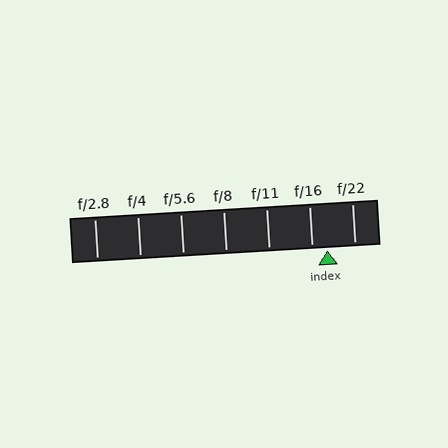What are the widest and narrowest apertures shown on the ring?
The widest aperture shown is f/2.8 and the narrowest is f/22.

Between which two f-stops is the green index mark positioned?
The index mark is between f/16 and f/22.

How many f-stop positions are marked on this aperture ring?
There are 7 f-stop positions marked.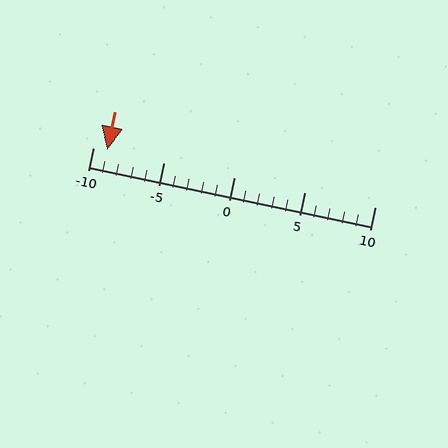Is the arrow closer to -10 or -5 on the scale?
The arrow is closer to -10.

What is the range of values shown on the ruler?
The ruler shows values from -10 to 10.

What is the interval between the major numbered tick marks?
The major tick marks are spaced 5 units apart.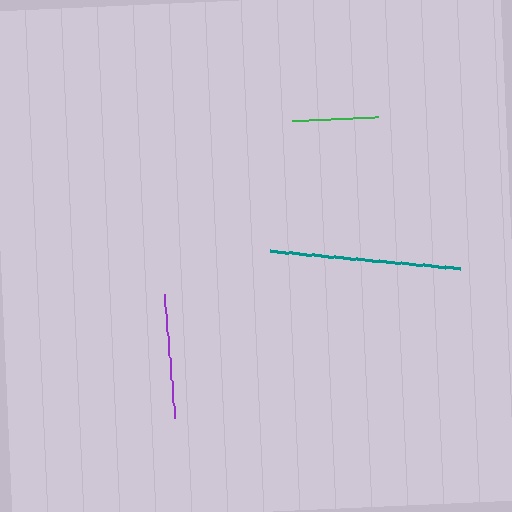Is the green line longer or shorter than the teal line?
The teal line is longer than the green line.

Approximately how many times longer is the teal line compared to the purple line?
The teal line is approximately 1.5 times the length of the purple line.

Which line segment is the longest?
The teal line is the longest at approximately 190 pixels.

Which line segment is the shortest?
The green line is the shortest at approximately 86 pixels.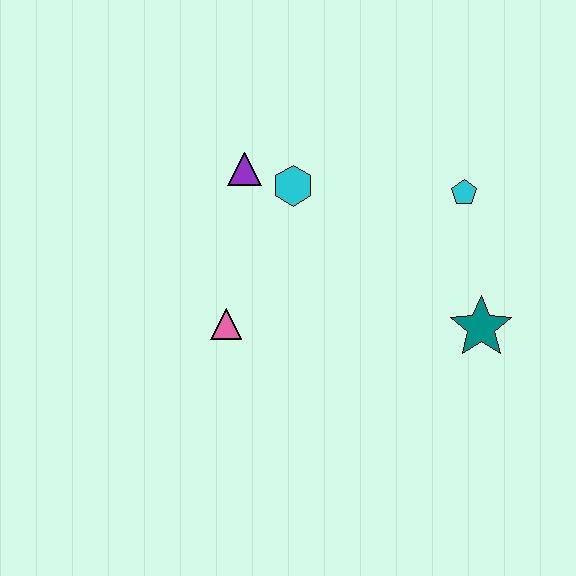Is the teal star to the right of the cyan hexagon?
Yes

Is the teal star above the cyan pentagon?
No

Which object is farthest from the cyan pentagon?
The pink triangle is farthest from the cyan pentagon.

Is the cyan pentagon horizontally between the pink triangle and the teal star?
Yes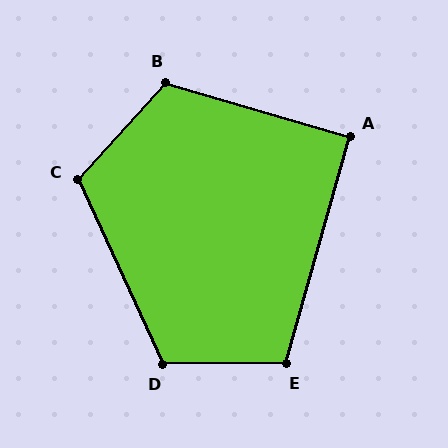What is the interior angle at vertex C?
Approximately 113 degrees (obtuse).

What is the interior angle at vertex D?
Approximately 115 degrees (obtuse).